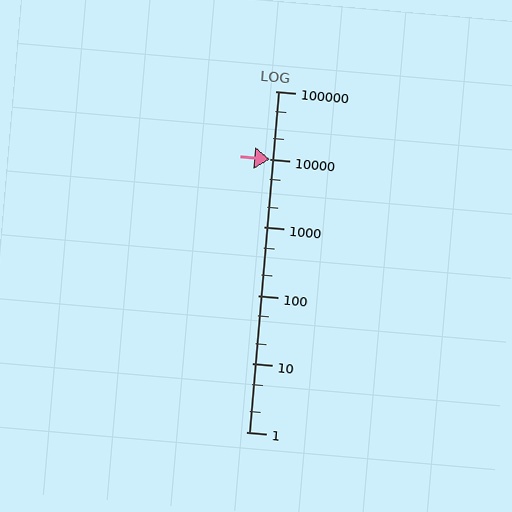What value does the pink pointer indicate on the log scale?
The pointer indicates approximately 10000.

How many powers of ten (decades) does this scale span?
The scale spans 5 decades, from 1 to 100000.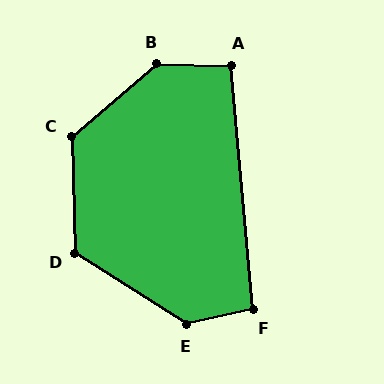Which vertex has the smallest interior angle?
A, at approximately 96 degrees.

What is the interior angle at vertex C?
Approximately 129 degrees (obtuse).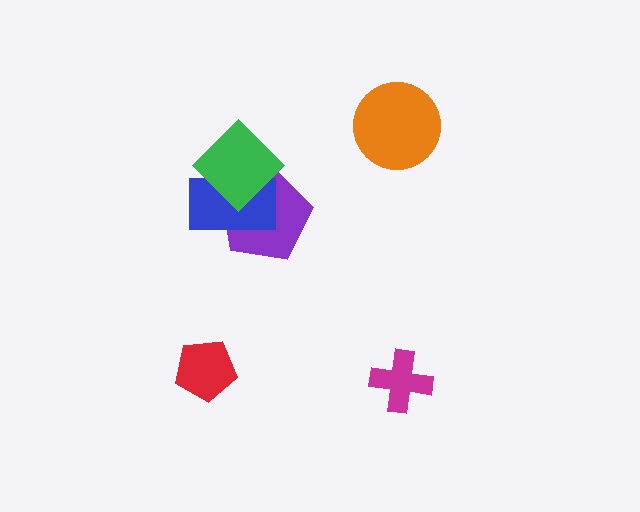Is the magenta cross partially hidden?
No, no other shape covers it.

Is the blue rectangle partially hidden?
Yes, it is partially covered by another shape.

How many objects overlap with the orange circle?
0 objects overlap with the orange circle.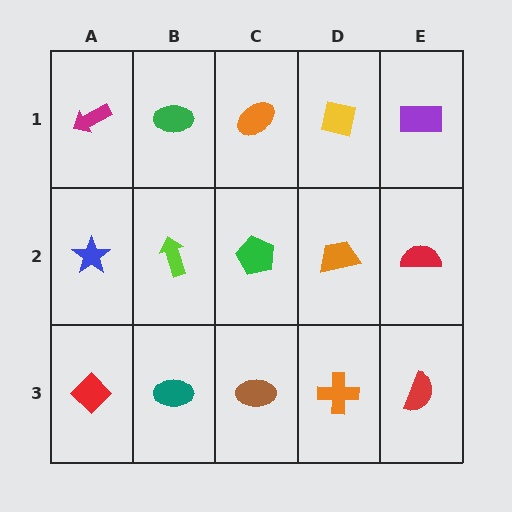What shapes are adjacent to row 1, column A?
A blue star (row 2, column A), a green ellipse (row 1, column B).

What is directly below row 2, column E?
A red semicircle.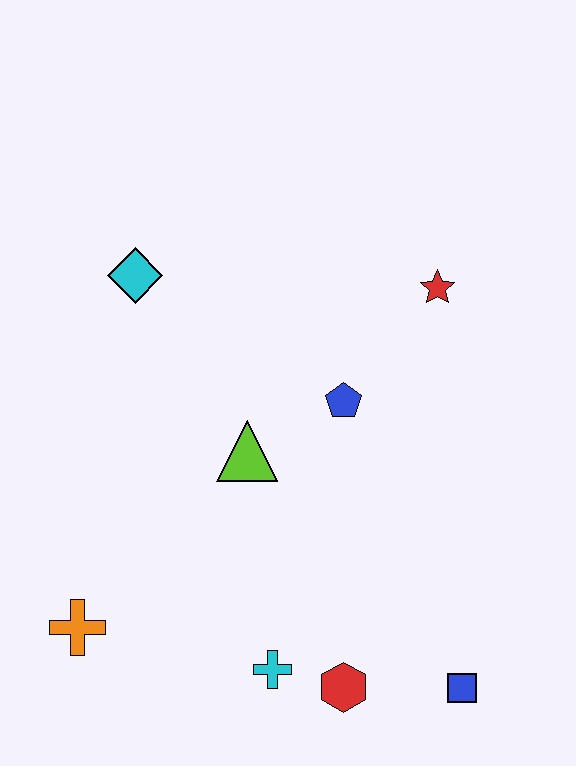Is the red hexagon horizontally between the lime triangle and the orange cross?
No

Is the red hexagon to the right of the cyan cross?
Yes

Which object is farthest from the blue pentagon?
The orange cross is farthest from the blue pentagon.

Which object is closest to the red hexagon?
The cyan cross is closest to the red hexagon.